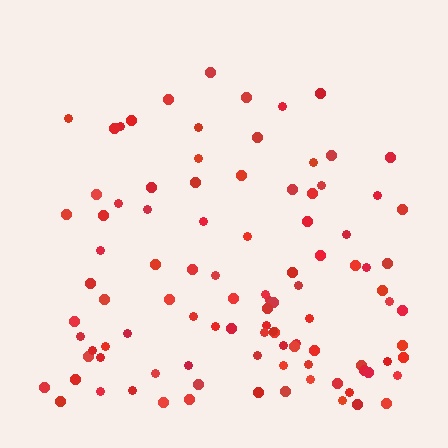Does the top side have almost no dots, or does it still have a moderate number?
Still a moderate number, just noticeably fewer than the bottom.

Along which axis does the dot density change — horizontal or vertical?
Vertical.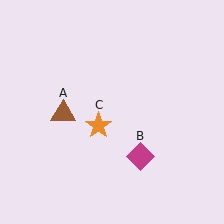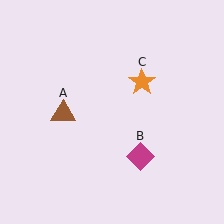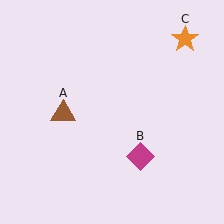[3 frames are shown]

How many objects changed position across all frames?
1 object changed position: orange star (object C).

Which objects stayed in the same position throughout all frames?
Brown triangle (object A) and magenta diamond (object B) remained stationary.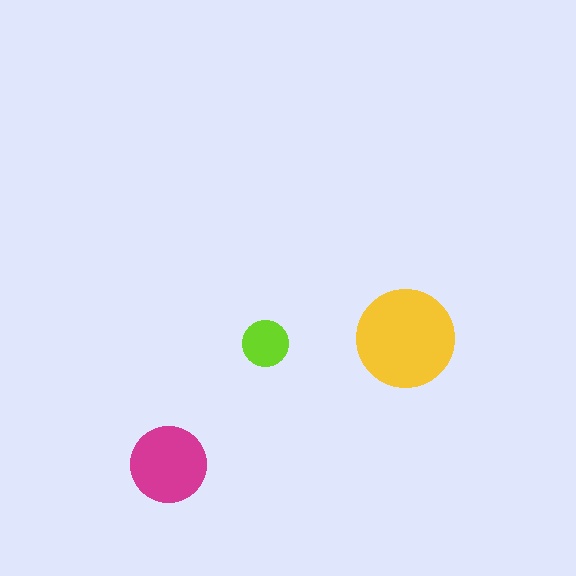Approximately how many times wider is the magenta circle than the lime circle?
About 1.5 times wider.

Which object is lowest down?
The magenta circle is bottommost.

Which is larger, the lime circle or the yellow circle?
The yellow one.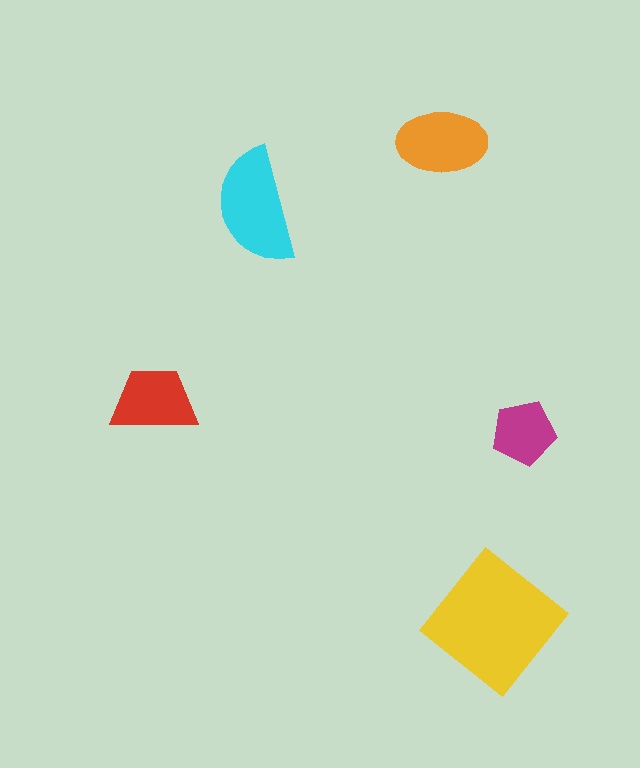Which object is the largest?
The yellow diamond.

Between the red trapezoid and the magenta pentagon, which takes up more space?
The red trapezoid.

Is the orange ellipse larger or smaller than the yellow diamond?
Smaller.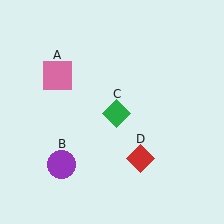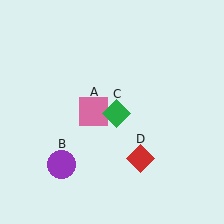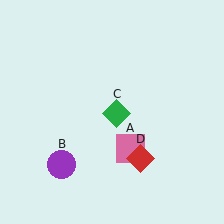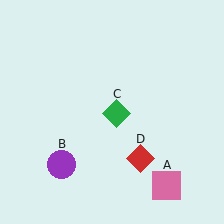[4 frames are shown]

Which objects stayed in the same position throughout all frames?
Purple circle (object B) and green diamond (object C) and red diamond (object D) remained stationary.